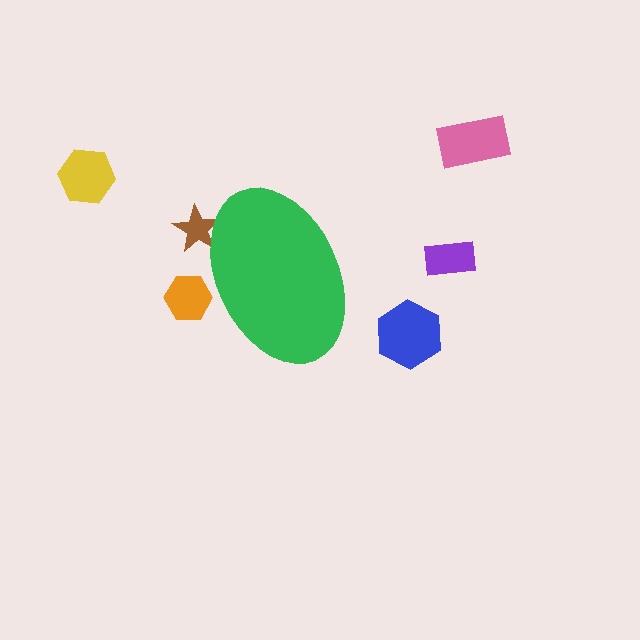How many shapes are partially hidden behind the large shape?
2 shapes are partially hidden.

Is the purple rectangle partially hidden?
No, the purple rectangle is fully visible.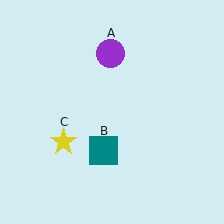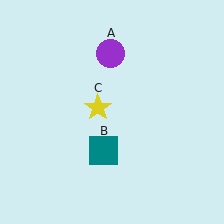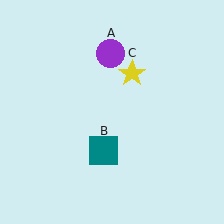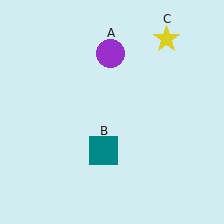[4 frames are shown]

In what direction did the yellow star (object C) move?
The yellow star (object C) moved up and to the right.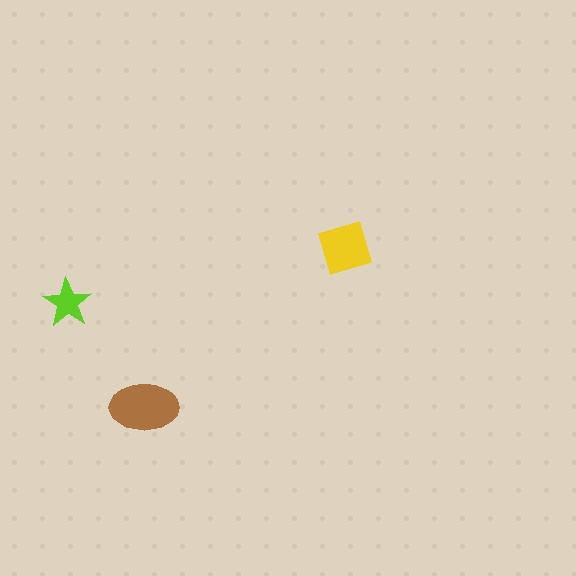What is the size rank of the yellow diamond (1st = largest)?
2nd.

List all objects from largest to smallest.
The brown ellipse, the yellow diamond, the lime star.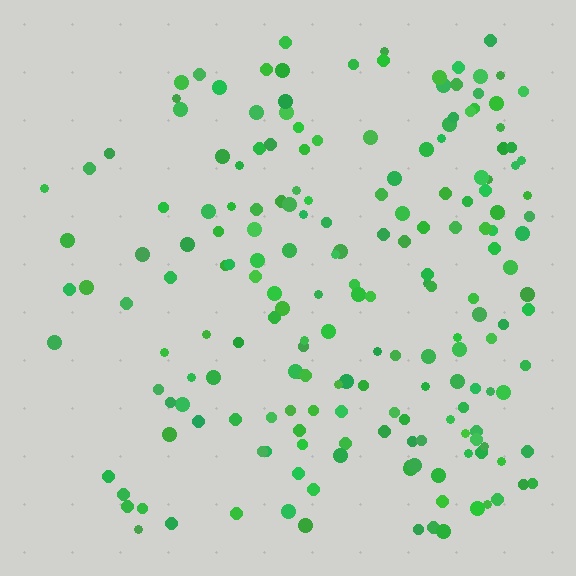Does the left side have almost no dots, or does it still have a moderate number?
Still a moderate number, just noticeably fewer than the right.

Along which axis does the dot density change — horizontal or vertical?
Horizontal.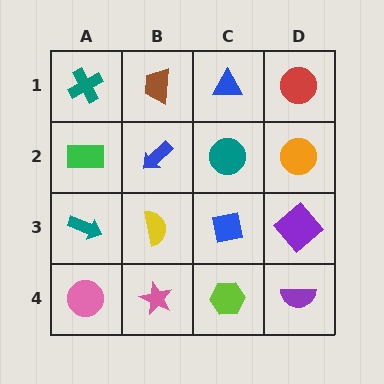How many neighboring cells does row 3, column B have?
4.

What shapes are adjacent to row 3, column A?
A green rectangle (row 2, column A), a pink circle (row 4, column A), a yellow semicircle (row 3, column B).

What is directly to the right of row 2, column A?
A blue arrow.